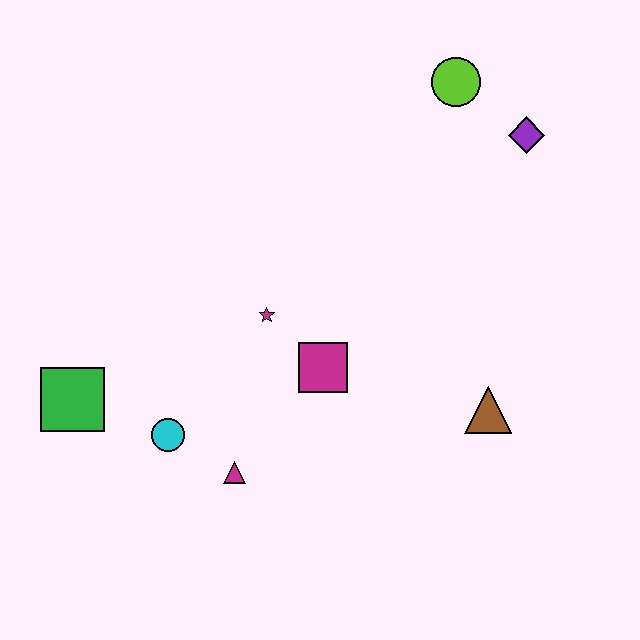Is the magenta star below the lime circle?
Yes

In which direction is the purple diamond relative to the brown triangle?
The purple diamond is above the brown triangle.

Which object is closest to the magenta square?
The magenta star is closest to the magenta square.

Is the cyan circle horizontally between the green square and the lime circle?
Yes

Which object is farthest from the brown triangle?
The green square is farthest from the brown triangle.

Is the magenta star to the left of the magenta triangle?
No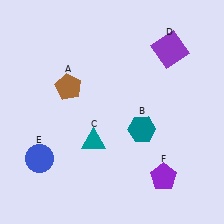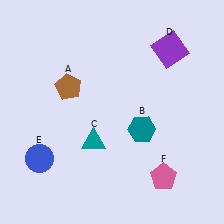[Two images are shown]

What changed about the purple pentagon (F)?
In Image 1, F is purple. In Image 2, it changed to pink.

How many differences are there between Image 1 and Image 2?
There is 1 difference between the two images.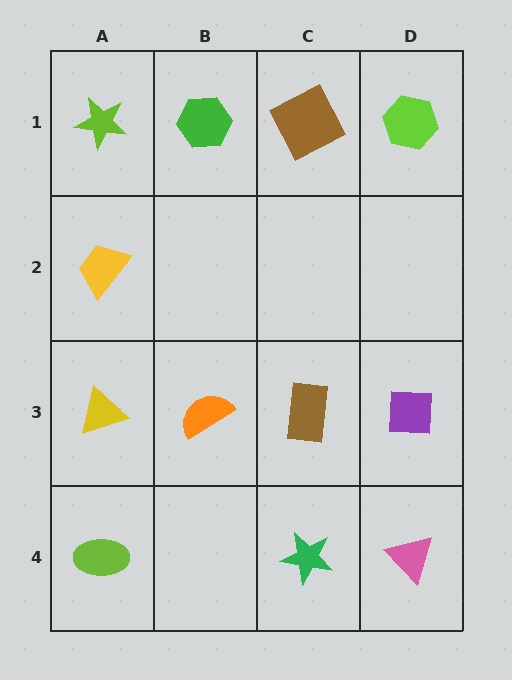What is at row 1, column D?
A lime hexagon.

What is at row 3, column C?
A brown rectangle.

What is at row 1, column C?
A brown square.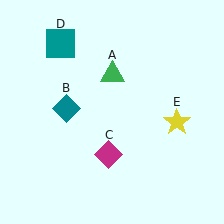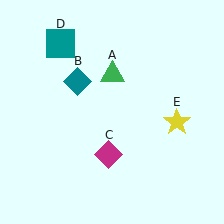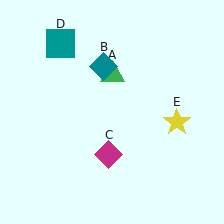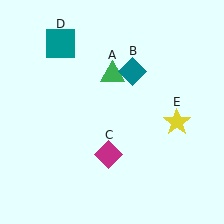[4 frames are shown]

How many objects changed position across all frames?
1 object changed position: teal diamond (object B).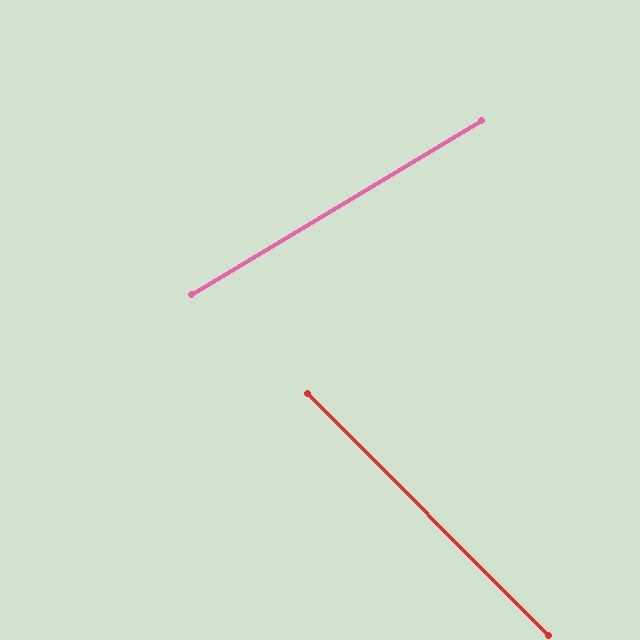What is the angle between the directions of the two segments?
Approximately 76 degrees.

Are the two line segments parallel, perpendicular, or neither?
Neither parallel nor perpendicular — they differ by about 76°.